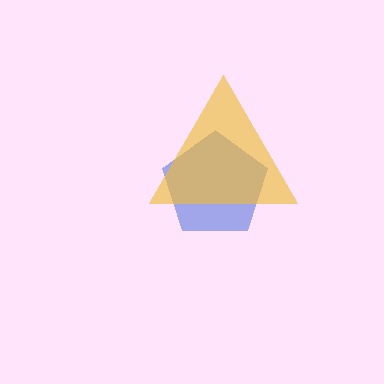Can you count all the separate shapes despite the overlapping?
Yes, there are 2 separate shapes.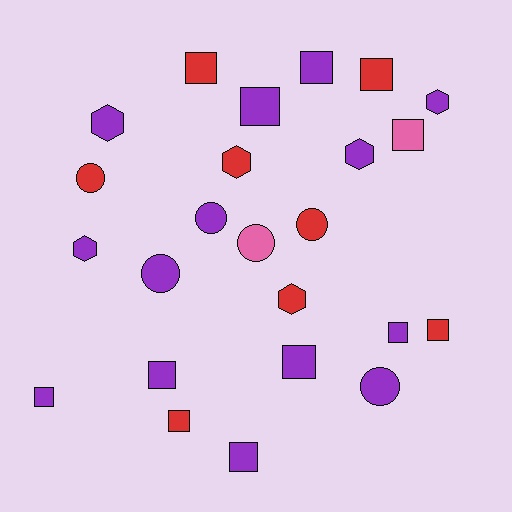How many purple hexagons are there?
There are 4 purple hexagons.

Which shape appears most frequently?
Square, with 12 objects.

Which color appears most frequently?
Purple, with 14 objects.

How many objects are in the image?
There are 24 objects.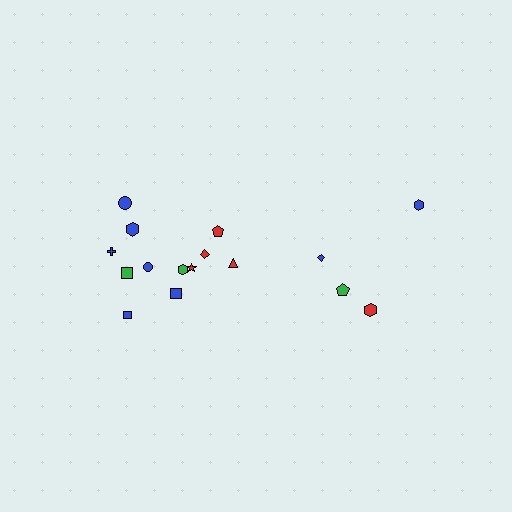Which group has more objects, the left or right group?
The left group.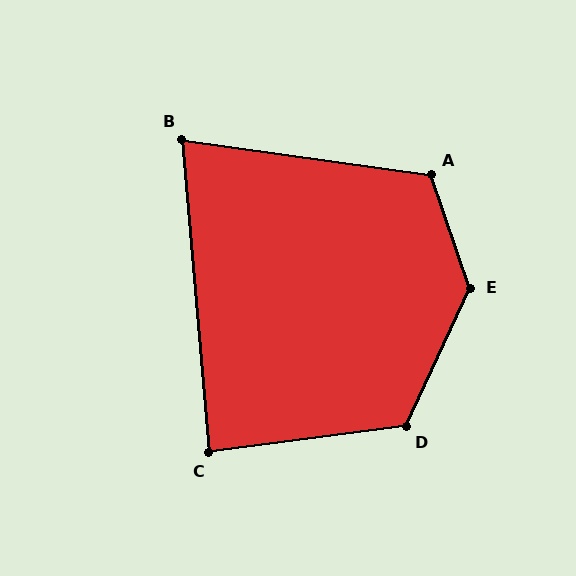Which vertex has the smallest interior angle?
B, at approximately 77 degrees.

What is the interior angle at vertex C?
Approximately 88 degrees (approximately right).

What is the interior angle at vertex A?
Approximately 117 degrees (obtuse).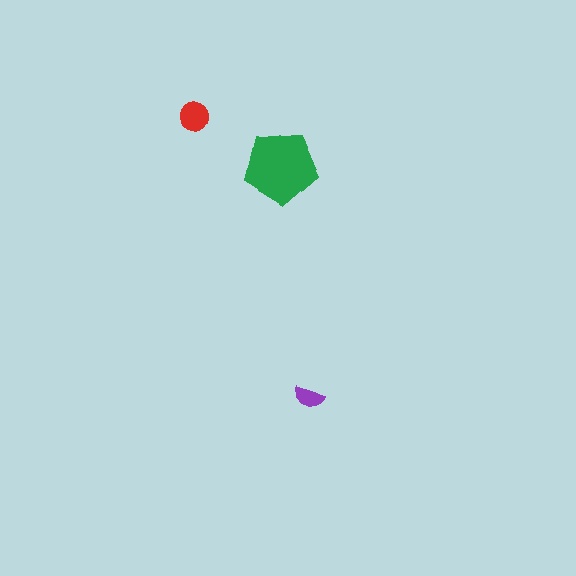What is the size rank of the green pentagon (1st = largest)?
1st.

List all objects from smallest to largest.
The purple semicircle, the red circle, the green pentagon.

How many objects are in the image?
There are 3 objects in the image.